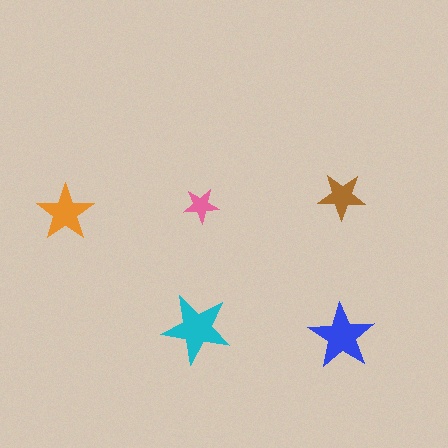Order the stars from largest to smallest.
the cyan one, the blue one, the orange one, the brown one, the pink one.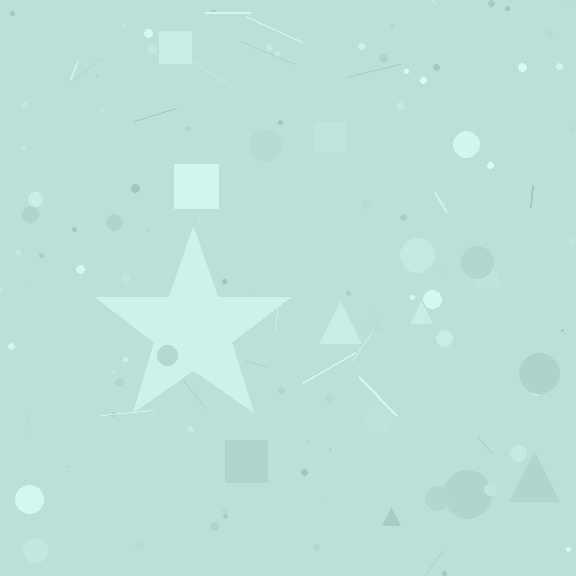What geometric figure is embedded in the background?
A star is embedded in the background.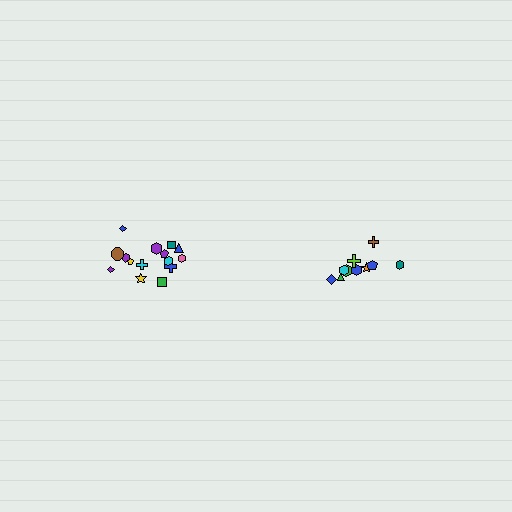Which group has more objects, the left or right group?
The left group.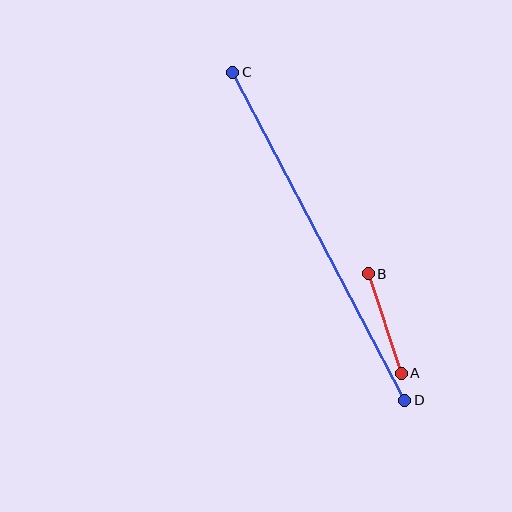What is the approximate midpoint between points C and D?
The midpoint is at approximately (319, 236) pixels.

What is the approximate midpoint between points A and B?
The midpoint is at approximately (385, 324) pixels.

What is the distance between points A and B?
The distance is approximately 105 pixels.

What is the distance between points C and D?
The distance is approximately 370 pixels.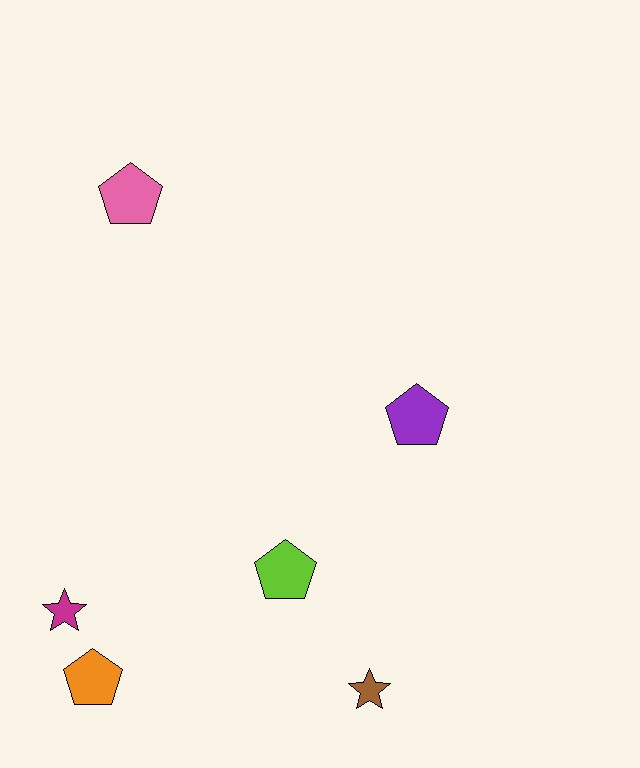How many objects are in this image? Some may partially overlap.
There are 6 objects.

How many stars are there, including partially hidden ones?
There are 2 stars.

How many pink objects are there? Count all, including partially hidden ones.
There is 1 pink object.